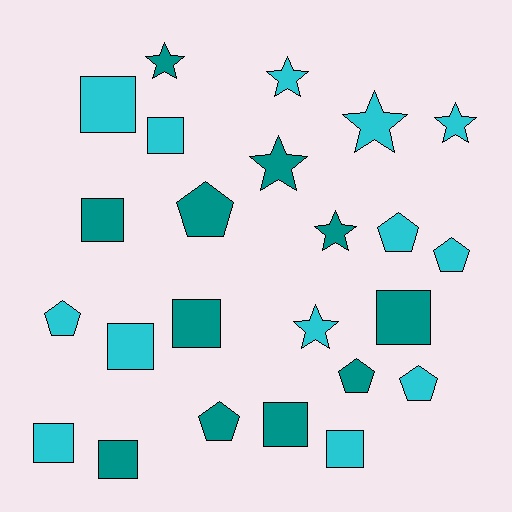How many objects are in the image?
There are 24 objects.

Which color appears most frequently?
Cyan, with 13 objects.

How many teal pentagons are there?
There are 3 teal pentagons.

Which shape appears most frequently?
Square, with 10 objects.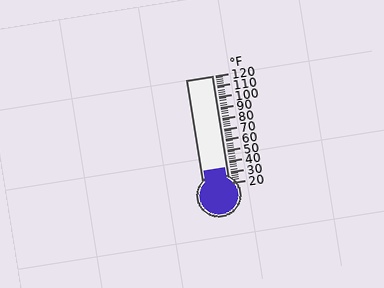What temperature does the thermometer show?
The thermometer shows approximately 34°F.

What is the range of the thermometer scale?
The thermometer scale ranges from 20°F to 120°F.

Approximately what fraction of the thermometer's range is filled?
The thermometer is filled to approximately 15% of its range.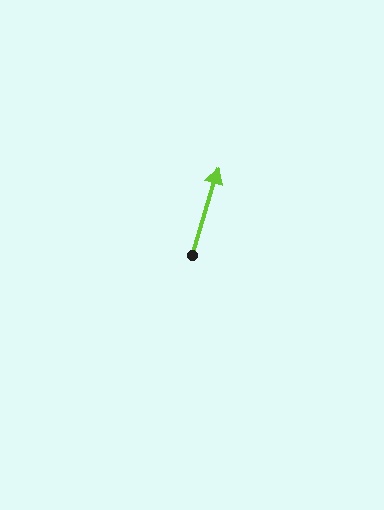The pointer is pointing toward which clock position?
Roughly 1 o'clock.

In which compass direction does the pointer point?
North.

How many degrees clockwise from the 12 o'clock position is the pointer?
Approximately 17 degrees.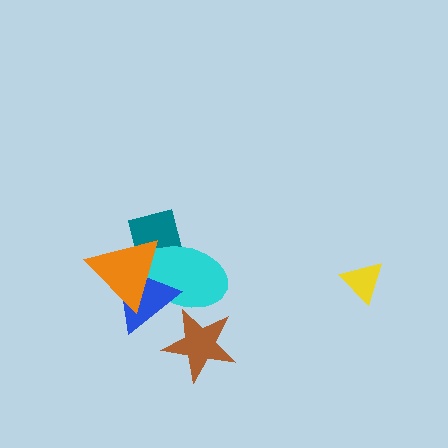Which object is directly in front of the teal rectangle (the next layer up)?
The cyan ellipse is directly in front of the teal rectangle.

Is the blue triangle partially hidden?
Yes, it is partially covered by another shape.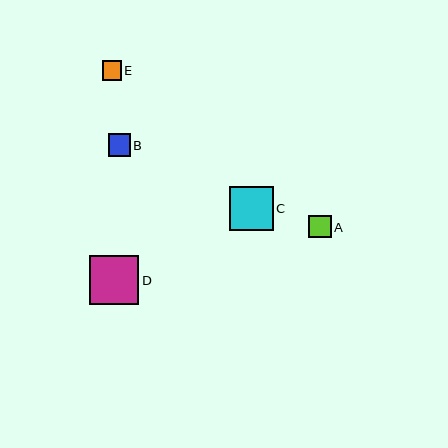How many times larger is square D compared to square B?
Square D is approximately 2.2 times the size of square B.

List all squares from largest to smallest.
From largest to smallest: D, C, A, B, E.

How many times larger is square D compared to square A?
Square D is approximately 2.2 times the size of square A.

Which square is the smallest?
Square E is the smallest with a size of approximately 19 pixels.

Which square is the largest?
Square D is the largest with a size of approximately 49 pixels.